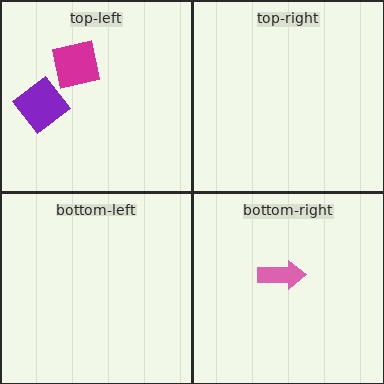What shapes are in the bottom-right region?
The pink arrow.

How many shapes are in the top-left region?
2.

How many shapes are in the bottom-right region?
1.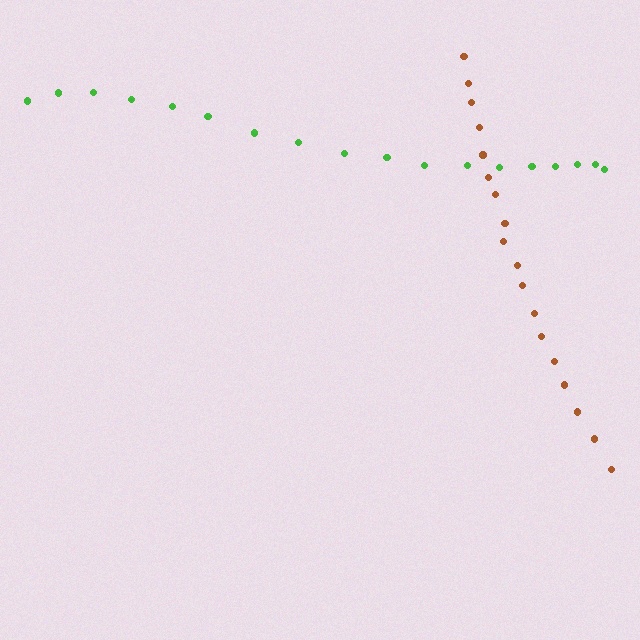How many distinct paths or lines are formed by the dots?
There are 2 distinct paths.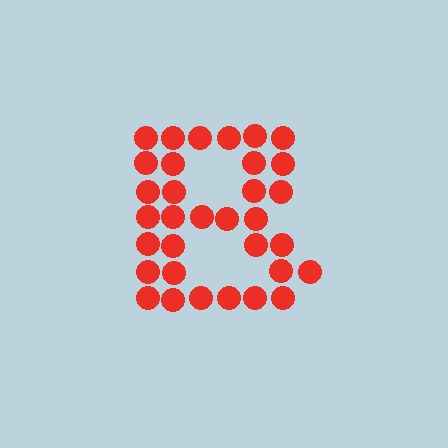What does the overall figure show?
The overall figure shows the letter B.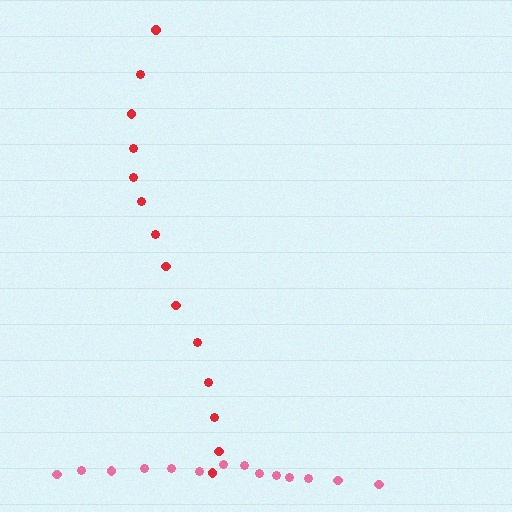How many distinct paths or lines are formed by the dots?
There are 2 distinct paths.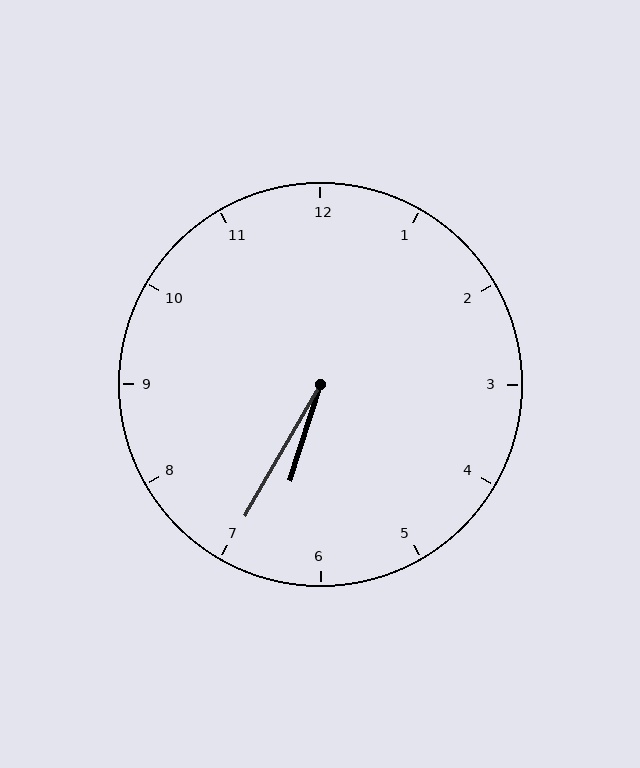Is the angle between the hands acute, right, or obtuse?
It is acute.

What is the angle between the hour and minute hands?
Approximately 12 degrees.